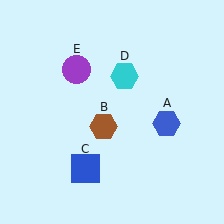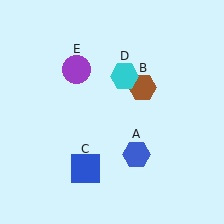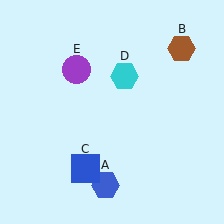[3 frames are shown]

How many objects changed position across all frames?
2 objects changed position: blue hexagon (object A), brown hexagon (object B).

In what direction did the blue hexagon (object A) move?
The blue hexagon (object A) moved down and to the left.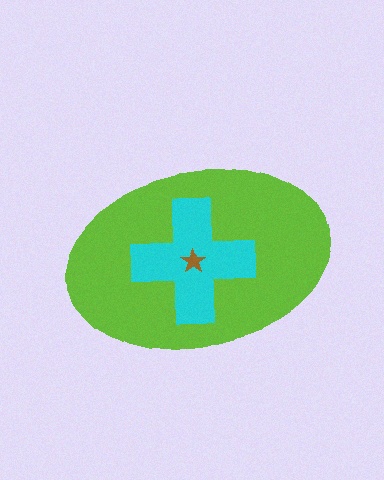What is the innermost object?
The brown star.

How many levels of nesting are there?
3.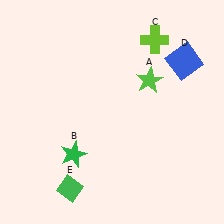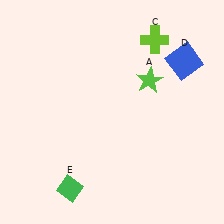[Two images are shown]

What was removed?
The green star (B) was removed in Image 2.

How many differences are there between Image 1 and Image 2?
There is 1 difference between the two images.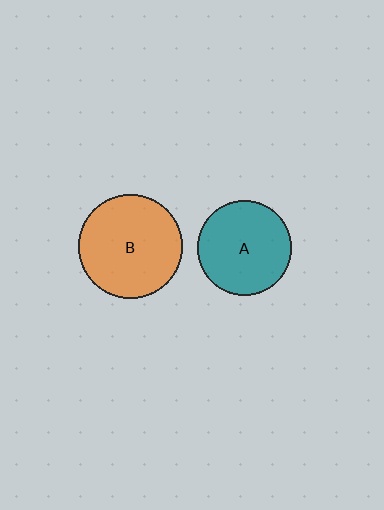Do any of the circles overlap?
No, none of the circles overlap.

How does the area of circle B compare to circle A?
Approximately 1.2 times.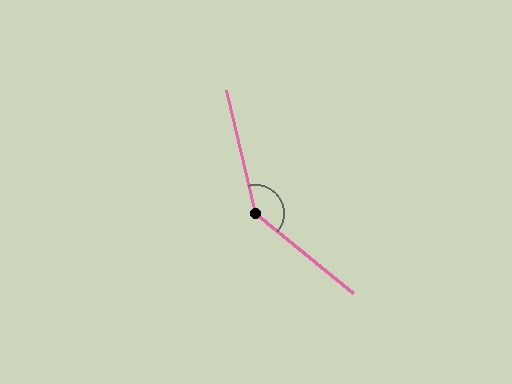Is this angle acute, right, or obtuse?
It is obtuse.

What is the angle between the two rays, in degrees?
Approximately 142 degrees.